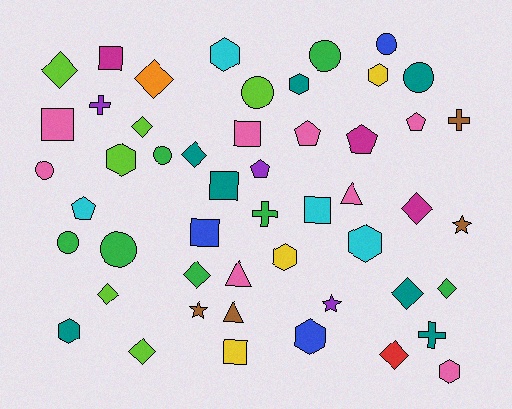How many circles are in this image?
There are 8 circles.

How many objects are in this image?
There are 50 objects.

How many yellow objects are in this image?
There are 3 yellow objects.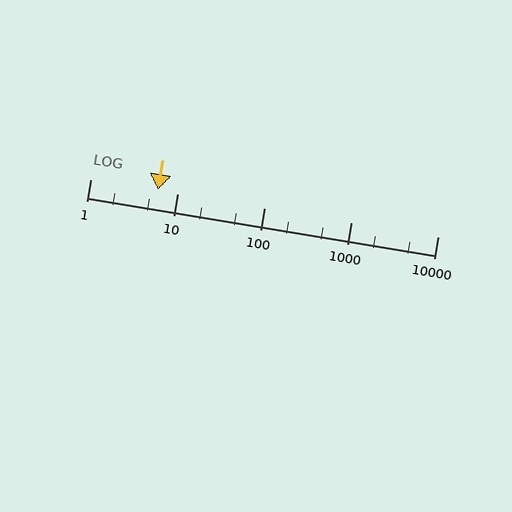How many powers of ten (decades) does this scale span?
The scale spans 4 decades, from 1 to 10000.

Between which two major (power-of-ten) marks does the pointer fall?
The pointer is between 1 and 10.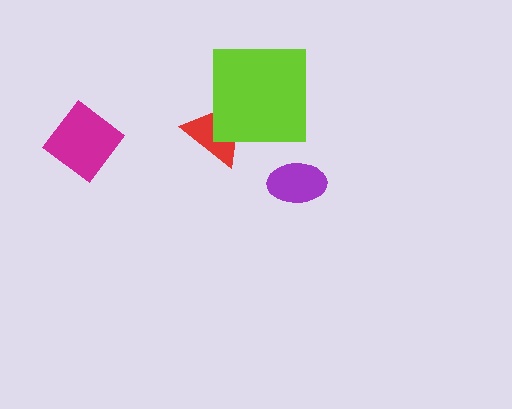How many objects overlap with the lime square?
1 object overlaps with the lime square.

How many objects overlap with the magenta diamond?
0 objects overlap with the magenta diamond.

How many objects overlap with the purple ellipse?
0 objects overlap with the purple ellipse.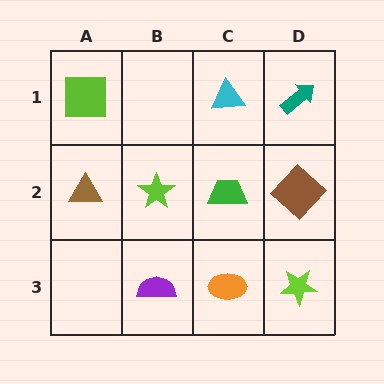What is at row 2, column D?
A brown diamond.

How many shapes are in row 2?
4 shapes.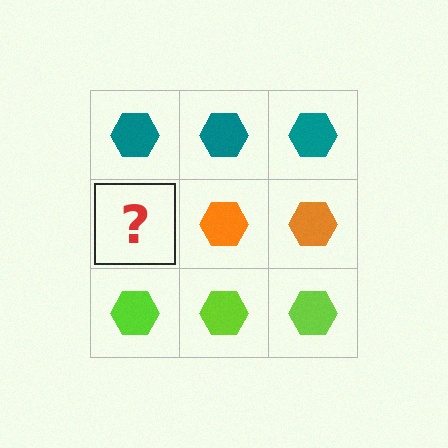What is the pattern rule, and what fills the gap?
The rule is that each row has a consistent color. The gap should be filled with an orange hexagon.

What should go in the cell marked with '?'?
The missing cell should contain an orange hexagon.